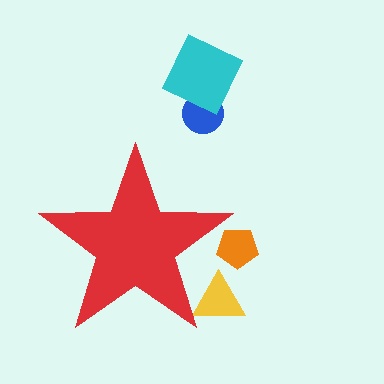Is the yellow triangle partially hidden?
Yes, the yellow triangle is partially hidden behind the red star.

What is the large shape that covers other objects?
A red star.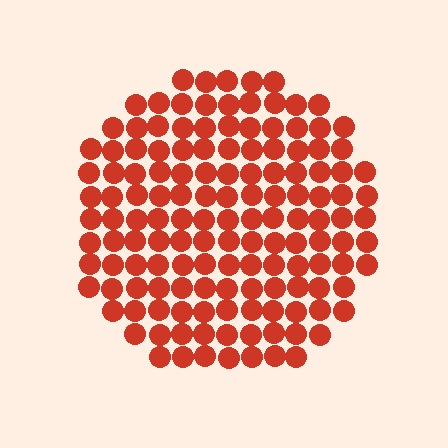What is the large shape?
The large shape is a circle.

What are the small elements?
The small elements are circles.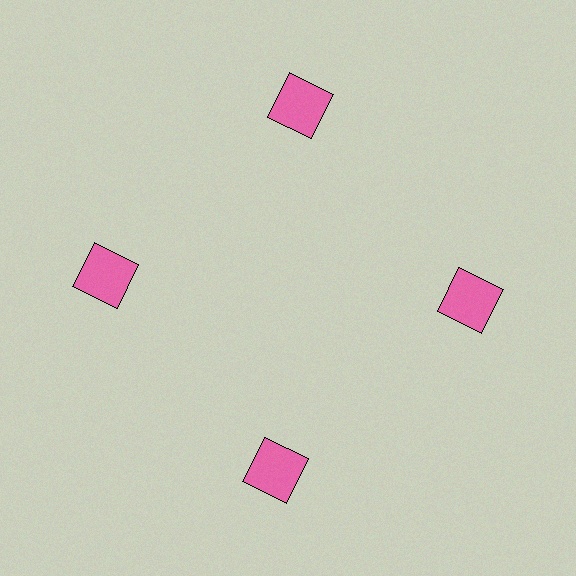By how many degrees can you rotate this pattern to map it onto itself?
The pattern maps onto itself every 90 degrees of rotation.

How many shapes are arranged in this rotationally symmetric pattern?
There are 4 shapes, arranged in 4 groups of 1.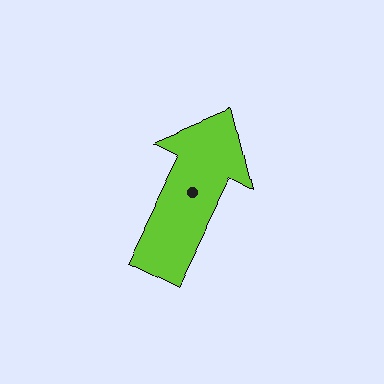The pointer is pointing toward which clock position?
Roughly 1 o'clock.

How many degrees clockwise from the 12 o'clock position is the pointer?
Approximately 27 degrees.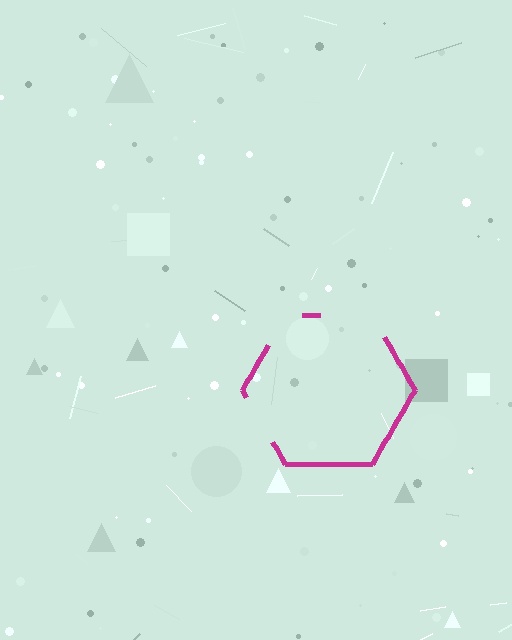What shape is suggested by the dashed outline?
The dashed outline suggests a hexagon.